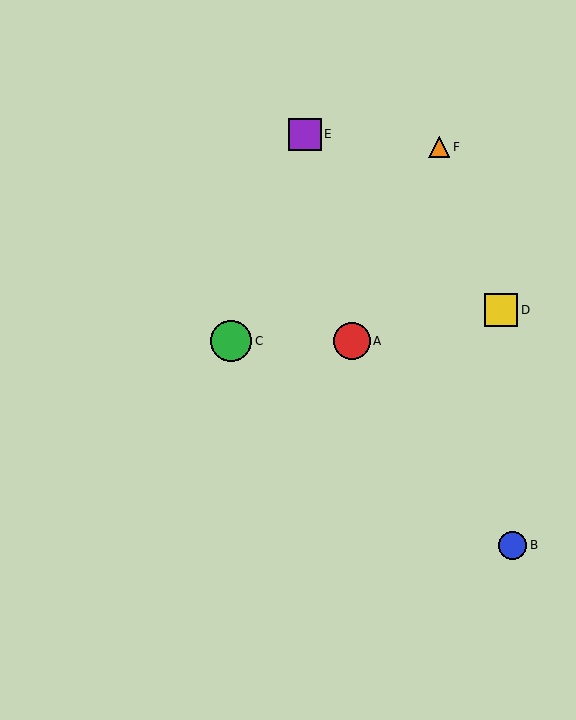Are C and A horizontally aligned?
Yes, both are at y≈341.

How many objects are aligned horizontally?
2 objects (A, C) are aligned horizontally.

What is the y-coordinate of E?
Object E is at y≈134.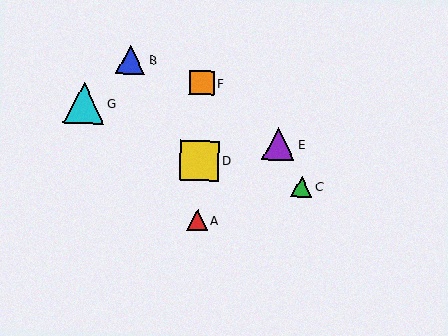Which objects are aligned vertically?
Objects A, D, F are aligned vertically.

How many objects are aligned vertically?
3 objects (A, D, F) are aligned vertically.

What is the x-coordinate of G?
Object G is at x≈84.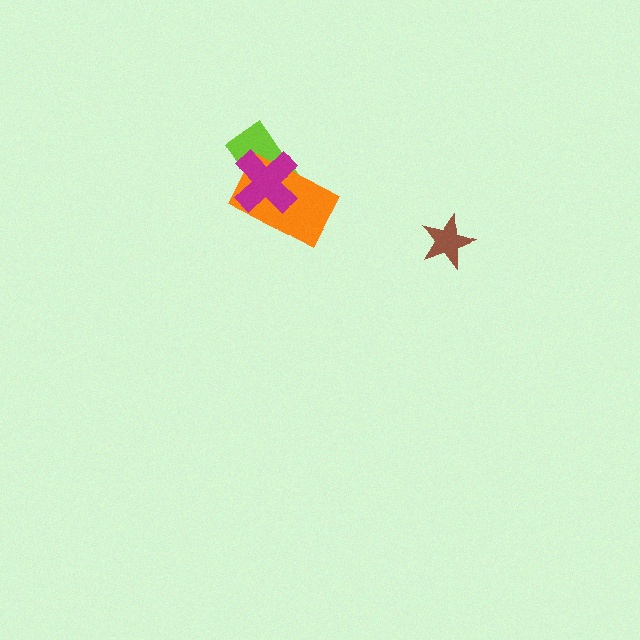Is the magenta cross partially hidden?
No, no other shape covers it.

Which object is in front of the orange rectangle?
The magenta cross is in front of the orange rectangle.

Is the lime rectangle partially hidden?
Yes, it is partially covered by another shape.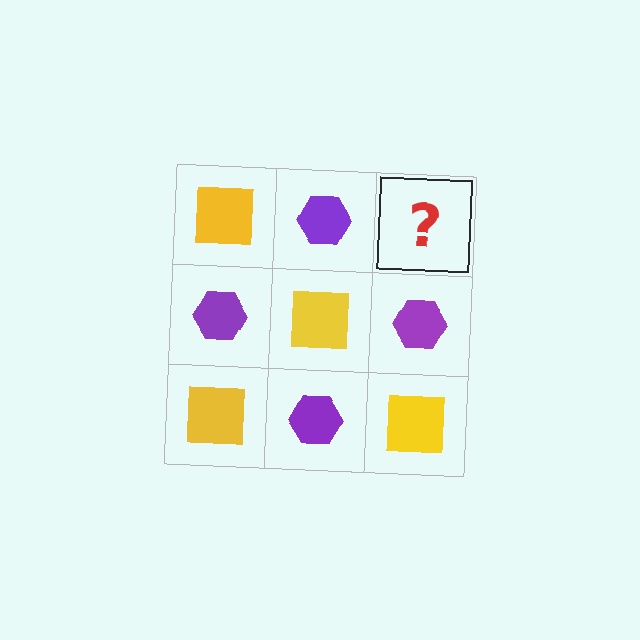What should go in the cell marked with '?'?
The missing cell should contain a yellow square.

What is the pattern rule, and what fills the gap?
The rule is that it alternates yellow square and purple hexagon in a checkerboard pattern. The gap should be filled with a yellow square.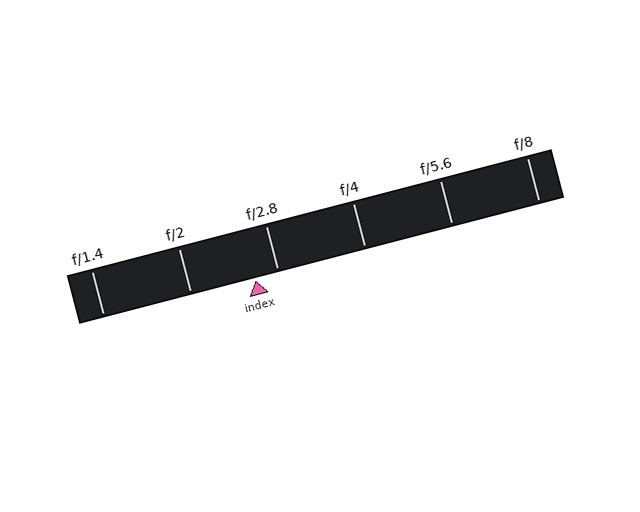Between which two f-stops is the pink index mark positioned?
The index mark is between f/2 and f/2.8.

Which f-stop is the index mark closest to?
The index mark is closest to f/2.8.